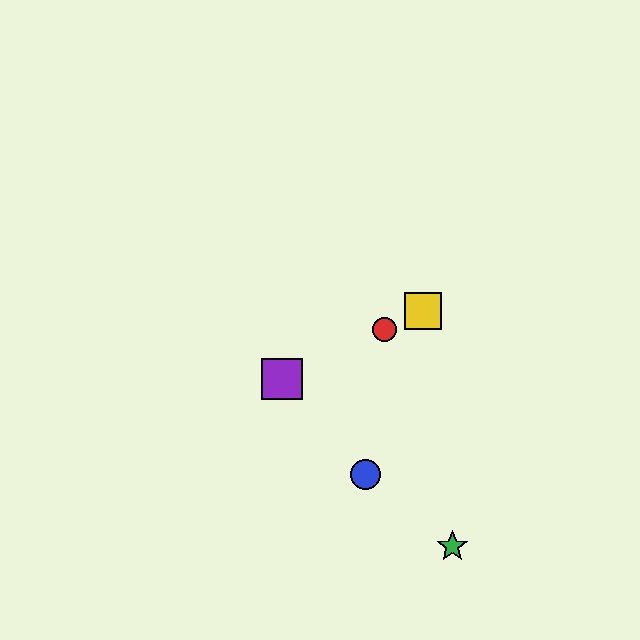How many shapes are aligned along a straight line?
3 shapes (the red circle, the yellow square, the purple square) are aligned along a straight line.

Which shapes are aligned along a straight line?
The red circle, the yellow square, the purple square are aligned along a straight line.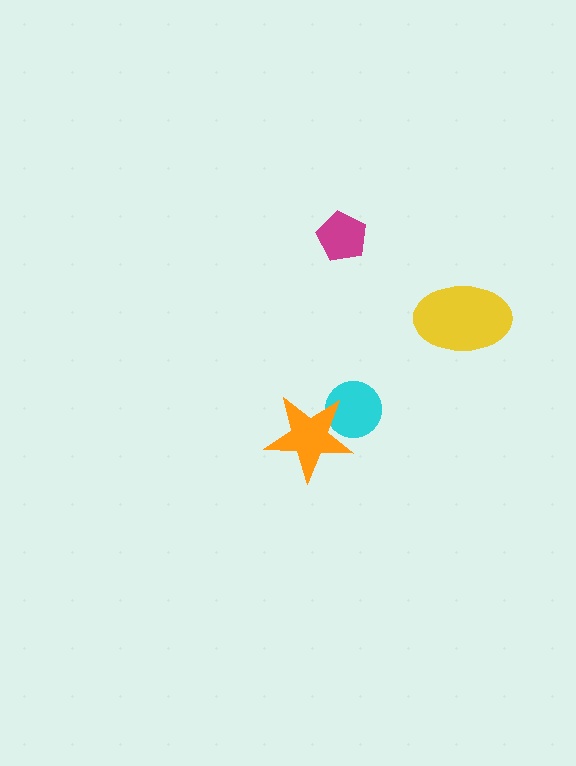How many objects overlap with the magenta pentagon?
0 objects overlap with the magenta pentagon.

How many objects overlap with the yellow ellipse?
0 objects overlap with the yellow ellipse.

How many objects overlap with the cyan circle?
1 object overlaps with the cyan circle.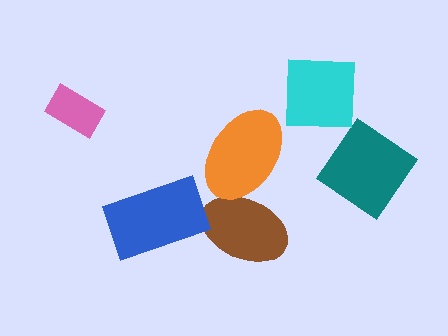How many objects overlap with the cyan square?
0 objects overlap with the cyan square.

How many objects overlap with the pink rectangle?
0 objects overlap with the pink rectangle.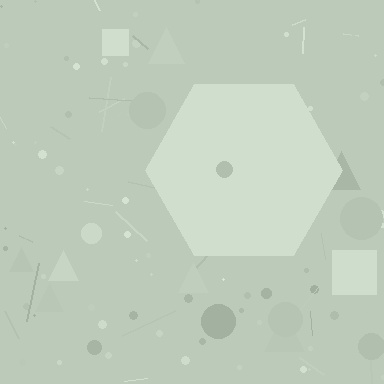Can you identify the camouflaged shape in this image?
The camouflaged shape is a hexagon.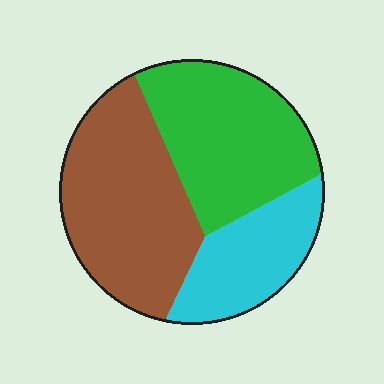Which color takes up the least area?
Cyan, at roughly 25%.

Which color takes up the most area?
Brown, at roughly 40%.